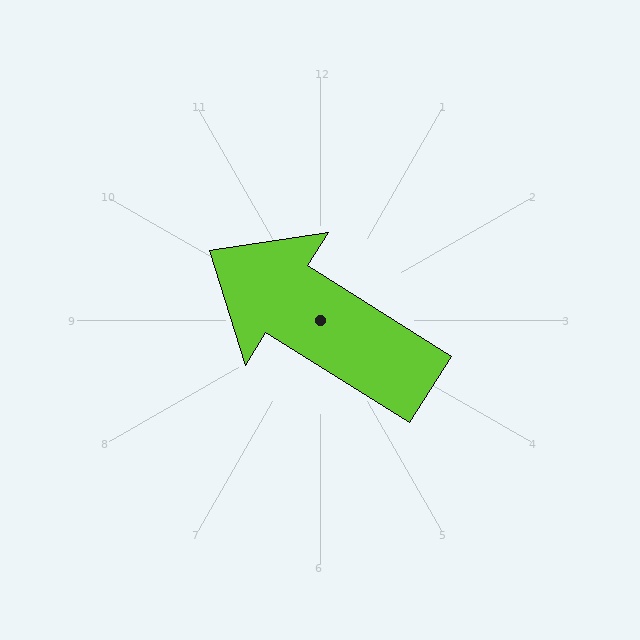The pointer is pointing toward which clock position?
Roughly 10 o'clock.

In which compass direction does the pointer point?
Northwest.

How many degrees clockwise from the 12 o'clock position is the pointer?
Approximately 302 degrees.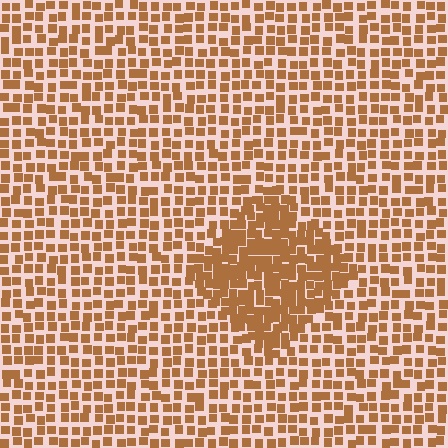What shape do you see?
I see a diamond.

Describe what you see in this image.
The image contains small brown elements arranged at two different densities. A diamond-shaped region is visible where the elements are more densely packed than the surrounding area.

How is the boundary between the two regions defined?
The boundary is defined by a change in element density (approximately 1.8x ratio). All elements are the same color, size, and shape.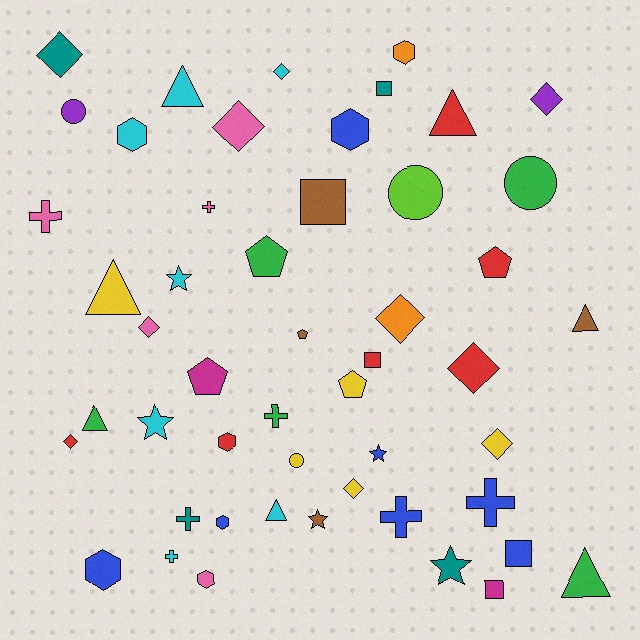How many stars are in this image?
There are 5 stars.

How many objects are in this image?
There are 50 objects.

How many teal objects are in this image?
There are 4 teal objects.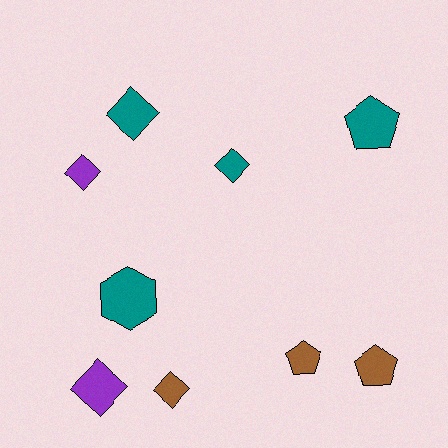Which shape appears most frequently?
Diamond, with 5 objects.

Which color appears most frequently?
Teal, with 4 objects.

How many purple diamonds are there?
There are 2 purple diamonds.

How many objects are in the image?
There are 9 objects.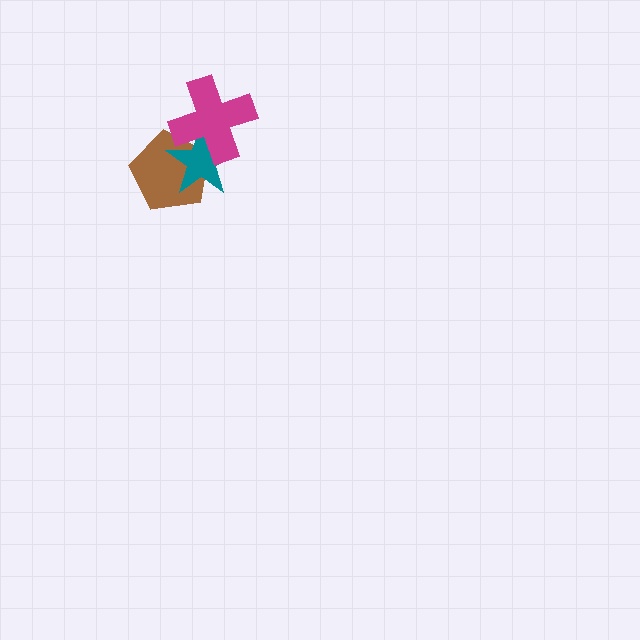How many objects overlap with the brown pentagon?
2 objects overlap with the brown pentagon.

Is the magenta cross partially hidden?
No, no other shape covers it.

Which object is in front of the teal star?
The magenta cross is in front of the teal star.